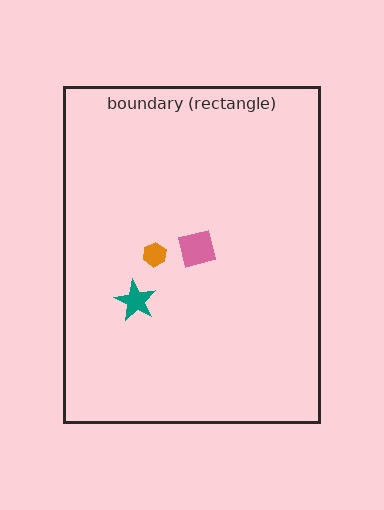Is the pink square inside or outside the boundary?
Inside.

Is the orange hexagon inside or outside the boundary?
Inside.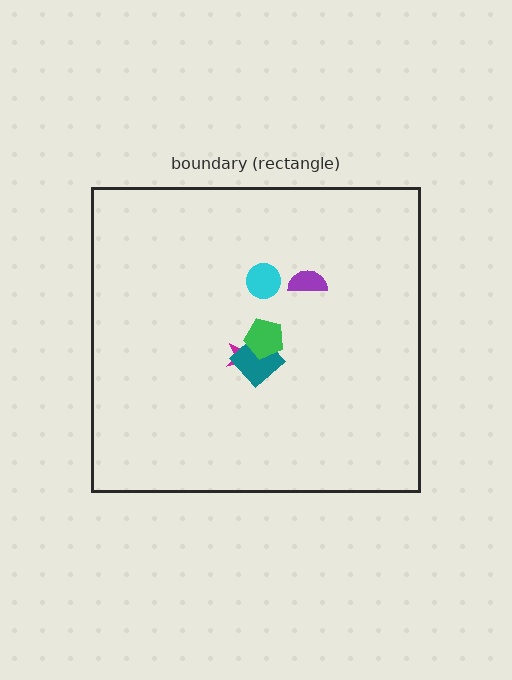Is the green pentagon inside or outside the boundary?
Inside.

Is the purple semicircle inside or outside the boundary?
Inside.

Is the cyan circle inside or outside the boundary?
Inside.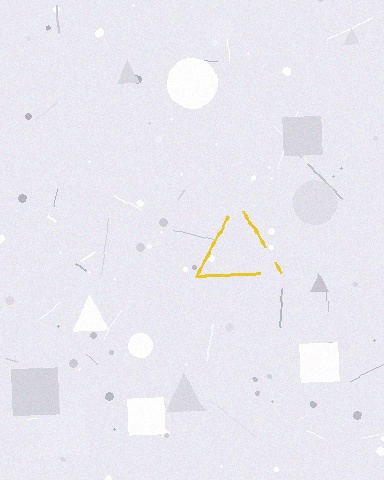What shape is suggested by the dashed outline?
The dashed outline suggests a triangle.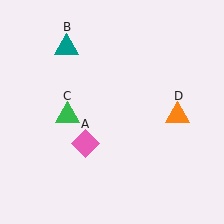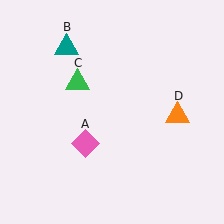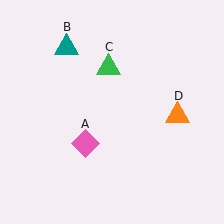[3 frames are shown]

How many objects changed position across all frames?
1 object changed position: green triangle (object C).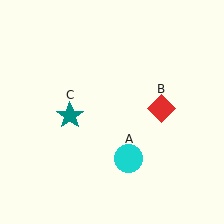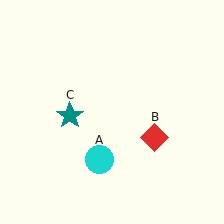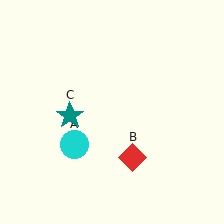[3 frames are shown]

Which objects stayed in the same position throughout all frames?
Teal star (object C) remained stationary.